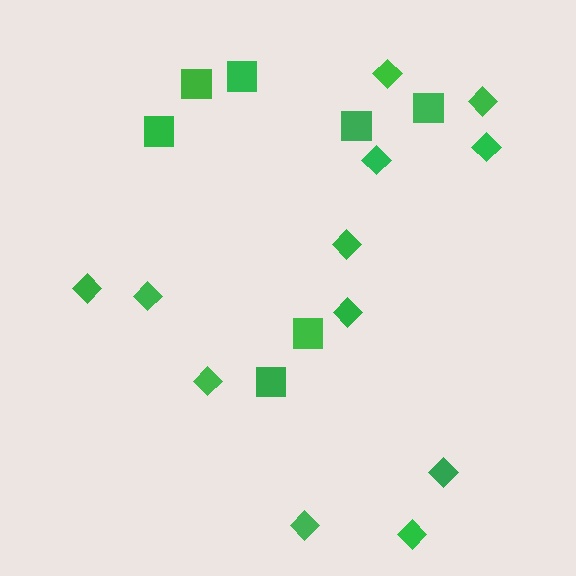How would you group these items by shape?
There are 2 groups: one group of squares (7) and one group of diamonds (12).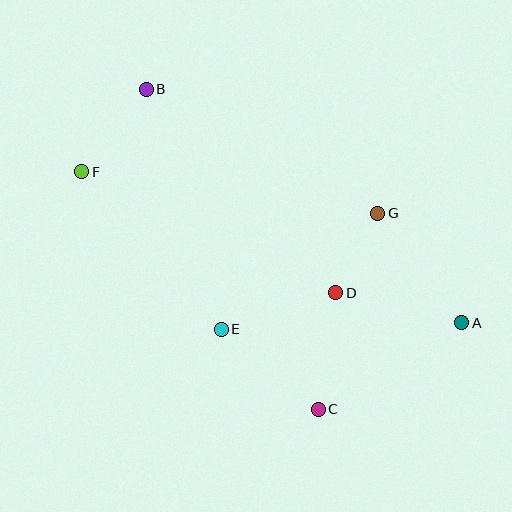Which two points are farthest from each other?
Points A and F are farthest from each other.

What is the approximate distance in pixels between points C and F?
The distance between C and F is approximately 336 pixels.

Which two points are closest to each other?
Points D and G are closest to each other.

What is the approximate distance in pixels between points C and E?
The distance between C and E is approximately 126 pixels.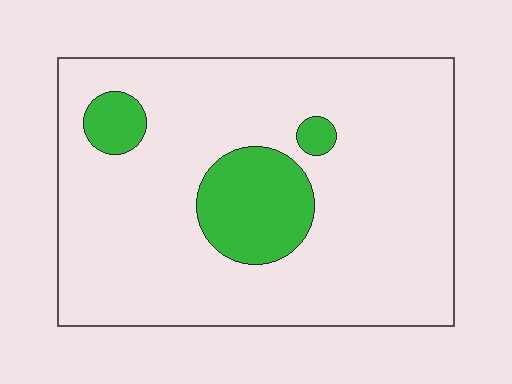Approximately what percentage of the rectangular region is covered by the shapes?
Approximately 15%.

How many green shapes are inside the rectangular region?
3.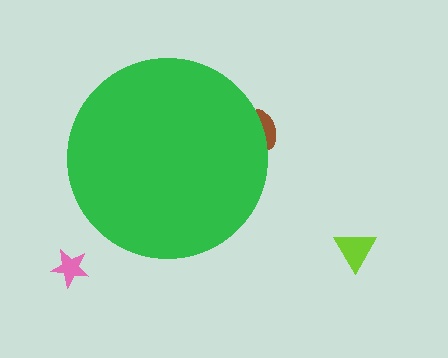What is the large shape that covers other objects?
A green circle.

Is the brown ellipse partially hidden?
Yes, the brown ellipse is partially hidden behind the green circle.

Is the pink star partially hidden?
No, the pink star is fully visible.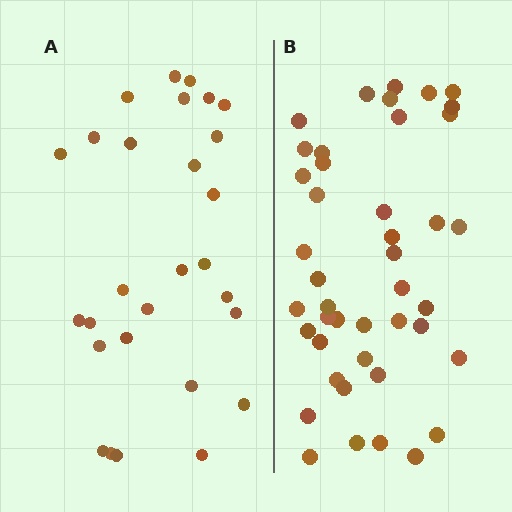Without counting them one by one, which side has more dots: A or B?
Region B (the right region) has more dots.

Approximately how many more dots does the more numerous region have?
Region B has approximately 15 more dots than region A.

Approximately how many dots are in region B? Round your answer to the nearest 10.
About 40 dots. (The exact count is 43, which rounds to 40.)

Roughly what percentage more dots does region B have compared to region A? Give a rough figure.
About 55% more.